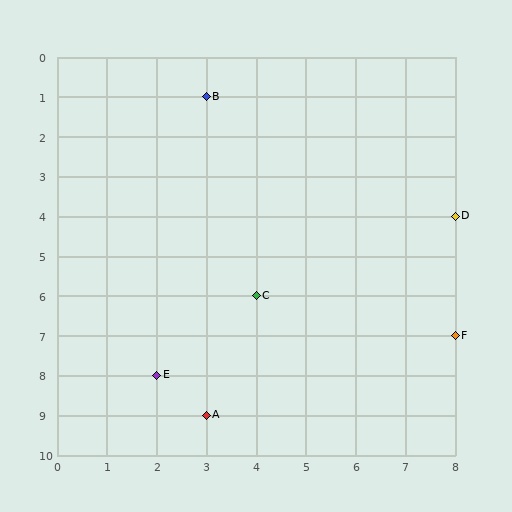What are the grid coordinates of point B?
Point B is at grid coordinates (3, 1).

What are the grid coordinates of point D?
Point D is at grid coordinates (8, 4).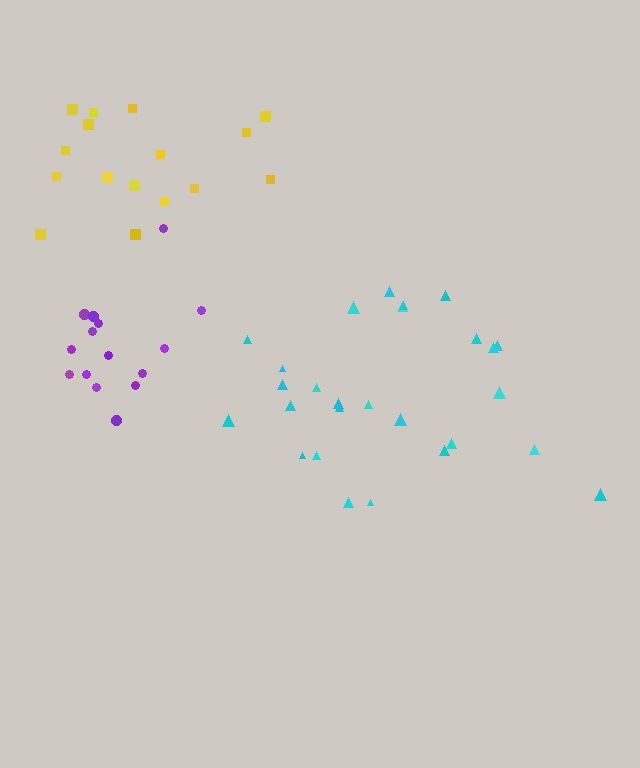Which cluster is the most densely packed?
Purple.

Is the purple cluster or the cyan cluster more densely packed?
Purple.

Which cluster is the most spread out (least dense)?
Yellow.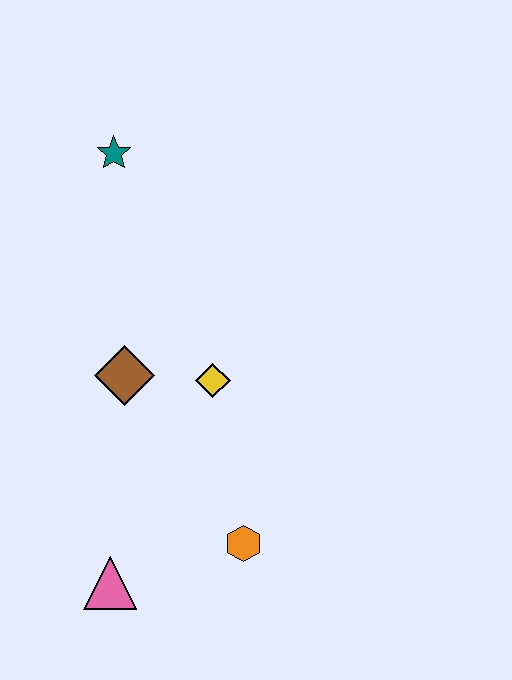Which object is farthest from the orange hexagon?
The teal star is farthest from the orange hexagon.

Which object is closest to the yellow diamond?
The brown diamond is closest to the yellow diamond.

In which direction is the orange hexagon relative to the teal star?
The orange hexagon is below the teal star.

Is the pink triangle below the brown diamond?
Yes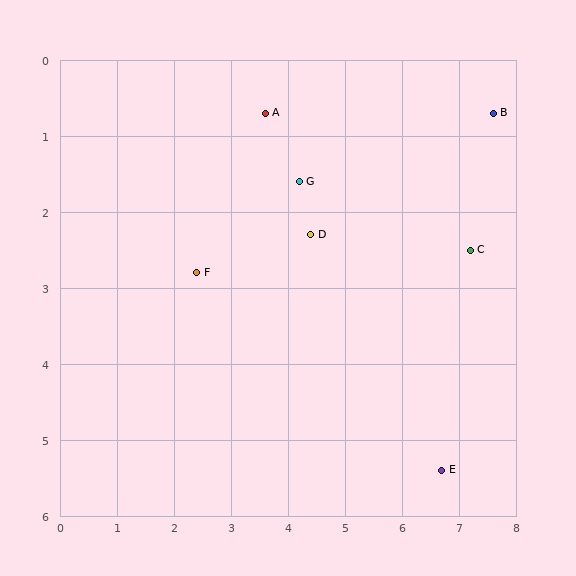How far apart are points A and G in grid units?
Points A and G are about 1.1 grid units apart.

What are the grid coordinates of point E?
Point E is at approximately (6.7, 5.4).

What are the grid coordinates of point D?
Point D is at approximately (4.4, 2.3).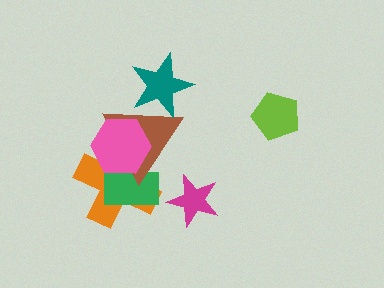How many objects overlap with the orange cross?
3 objects overlap with the orange cross.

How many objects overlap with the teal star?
1 object overlaps with the teal star.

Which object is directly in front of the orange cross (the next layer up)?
The green rectangle is directly in front of the orange cross.